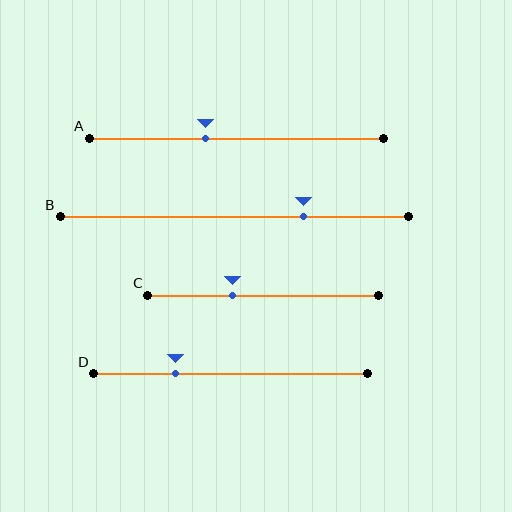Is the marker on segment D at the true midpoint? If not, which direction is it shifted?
No, the marker on segment D is shifted to the left by about 20% of the segment length.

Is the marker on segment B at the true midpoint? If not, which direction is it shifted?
No, the marker on segment B is shifted to the right by about 20% of the segment length.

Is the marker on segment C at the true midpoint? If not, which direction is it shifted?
No, the marker on segment C is shifted to the left by about 13% of the segment length.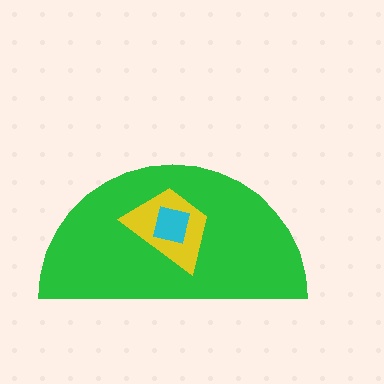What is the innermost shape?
The cyan square.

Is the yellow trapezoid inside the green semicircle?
Yes.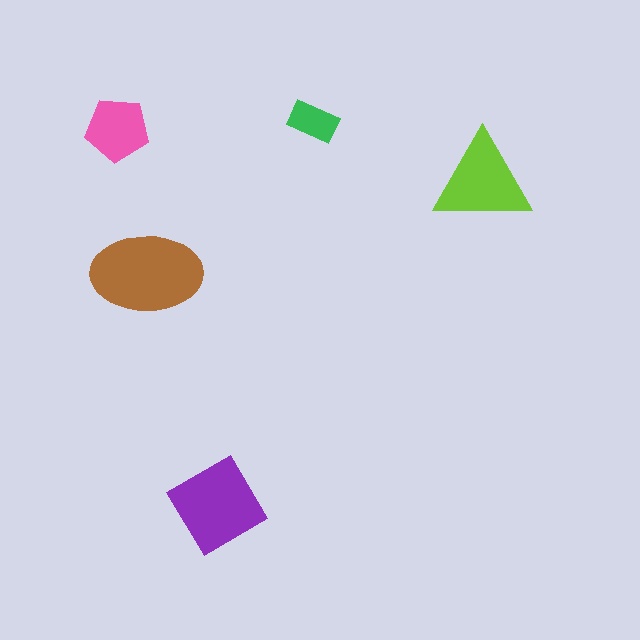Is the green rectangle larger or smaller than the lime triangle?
Smaller.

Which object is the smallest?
The green rectangle.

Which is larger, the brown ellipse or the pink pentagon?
The brown ellipse.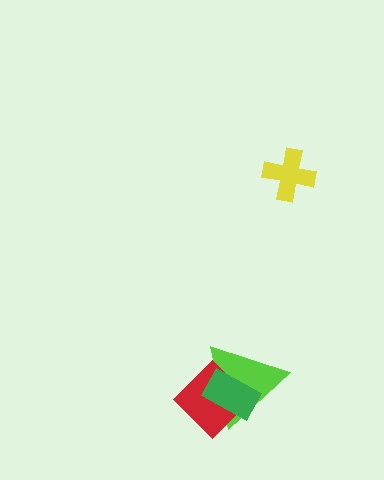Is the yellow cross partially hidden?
No, no other shape covers it.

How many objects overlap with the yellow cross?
0 objects overlap with the yellow cross.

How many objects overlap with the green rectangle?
2 objects overlap with the green rectangle.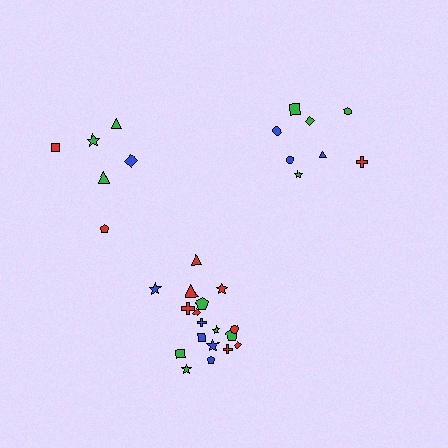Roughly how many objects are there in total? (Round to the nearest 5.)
Roughly 30 objects in total.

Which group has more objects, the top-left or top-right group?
The top-right group.